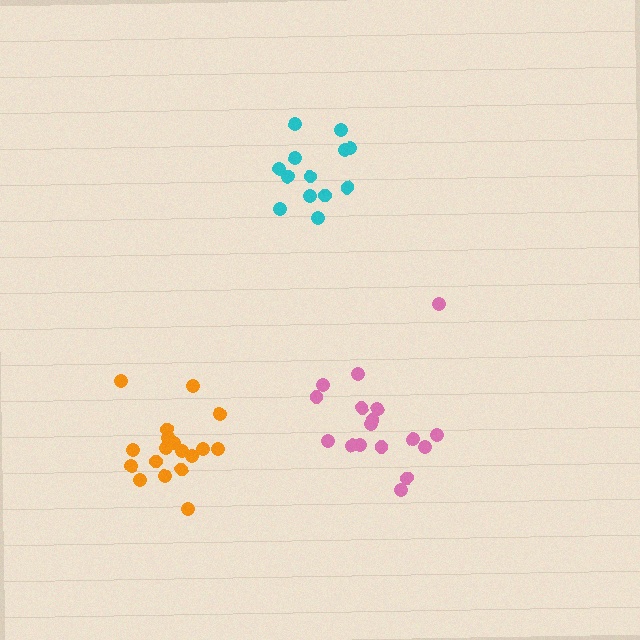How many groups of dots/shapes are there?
There are 3 groups.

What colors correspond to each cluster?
The clusters are colored: cyan, pink, orange.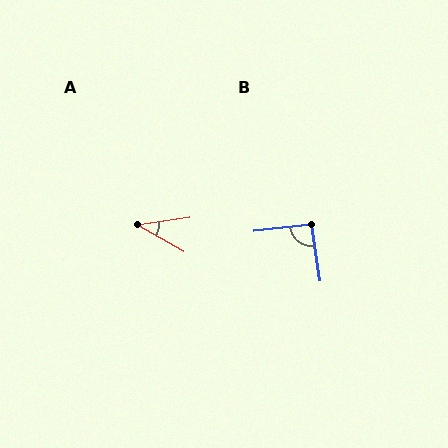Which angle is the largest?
B, at approximately 92 degrees.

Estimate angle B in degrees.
Approximately 92 degrees.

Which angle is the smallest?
A, at approximately 38 degrees.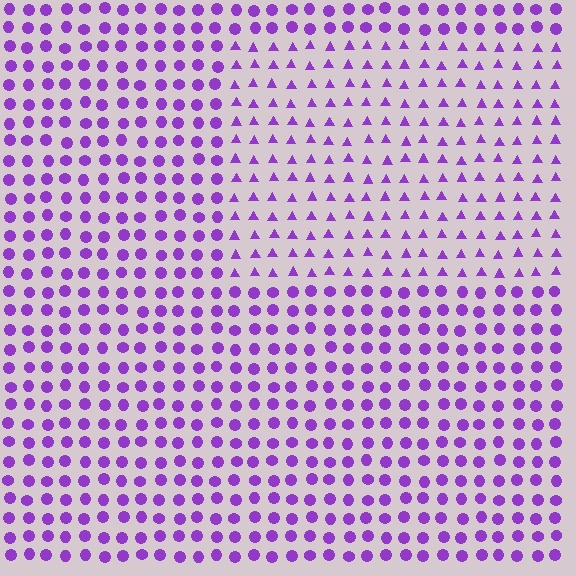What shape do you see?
I see a rectangle.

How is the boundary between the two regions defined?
The boundary is defined by a change in element shape: triangles inside vs. circles outside. All elements share the same color and spacing.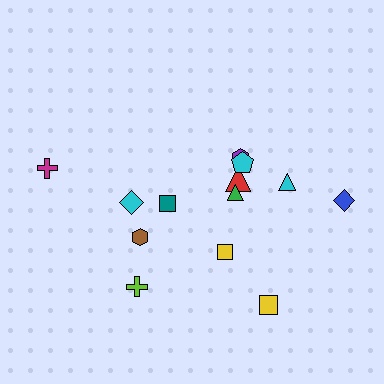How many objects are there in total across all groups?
There are 13 objects.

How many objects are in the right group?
There are 8 objects.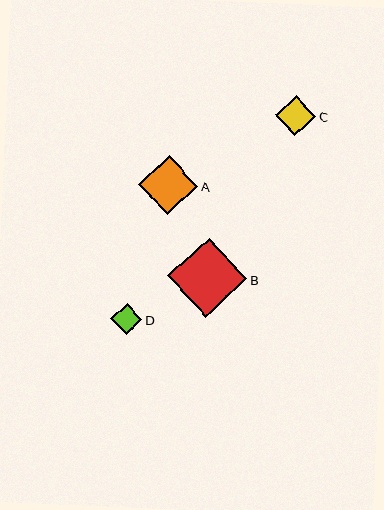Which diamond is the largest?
Diamond B is the largest with a size of approximately 79 pixels.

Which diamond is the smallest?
Diamond D is the smallest with a size of approximately 31 pixels.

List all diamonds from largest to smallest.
From largest to smallest: B, A, C, D.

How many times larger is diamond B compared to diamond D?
Diamond B is approximately 2.6 times the size of diamond D.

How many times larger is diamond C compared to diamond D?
Diamond C is approximately 1.3 times the size of diamond D.